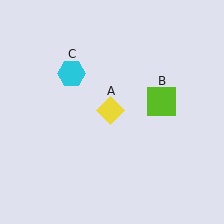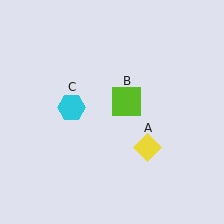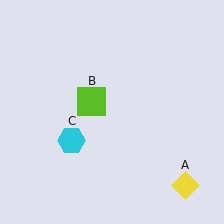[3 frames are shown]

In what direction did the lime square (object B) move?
The lime square (object B) moved left.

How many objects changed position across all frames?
3 objects changed position: yellow diamond (object A), lime square (object B), cyan hexagon (object C).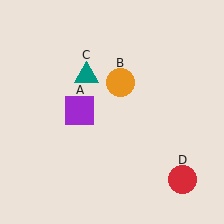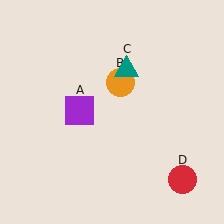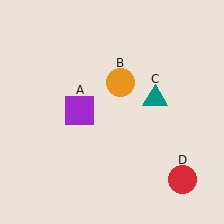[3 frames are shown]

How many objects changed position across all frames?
1 object changed position: teal triangle (object C).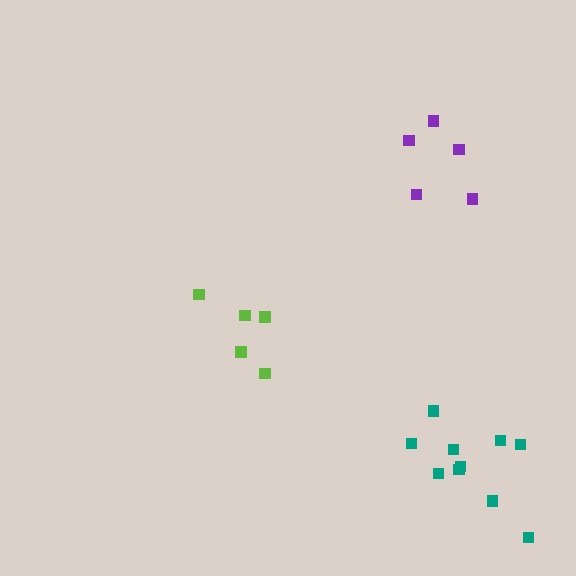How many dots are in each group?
Group 1: 5 dots, Group 2: 10 dots, Group 3: 5 dots (20 total).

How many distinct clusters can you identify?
There are 3 distinct clusters.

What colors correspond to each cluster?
The clusters are colored: lime, teal, purple.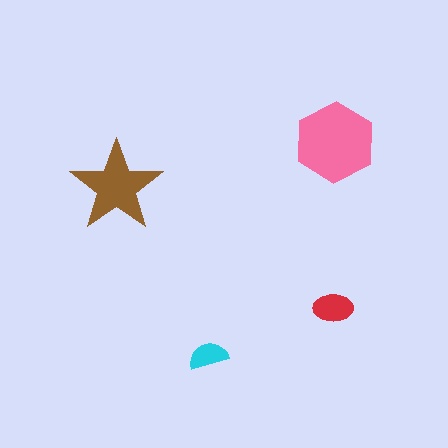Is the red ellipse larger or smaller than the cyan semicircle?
Larger.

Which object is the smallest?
The cyan semicircle.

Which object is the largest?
The pink hexagon.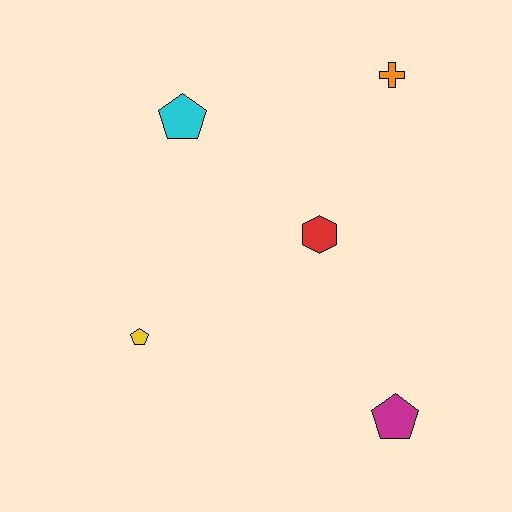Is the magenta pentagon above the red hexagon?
No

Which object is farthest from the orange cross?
The yellow pentagon is farthest from the orange cross.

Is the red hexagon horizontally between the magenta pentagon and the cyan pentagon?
Yes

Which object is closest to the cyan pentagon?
The red hexagon is closest to the cyan pentagon.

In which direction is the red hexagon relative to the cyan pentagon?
The red hexagon is to the right of the cyan pentagon.